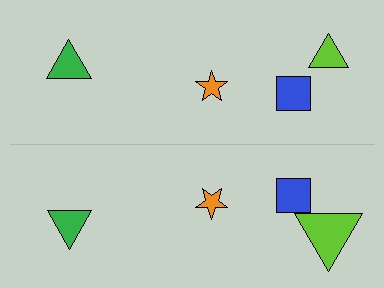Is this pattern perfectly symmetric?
No, the pattern is not perfectly symmetric. The lime triangle on the bottom side has a different size than its mirror counterpart.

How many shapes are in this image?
There are 8 shapes in this image.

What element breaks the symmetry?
The lime triangle on the bottom side has a different size than its mirror counterpart.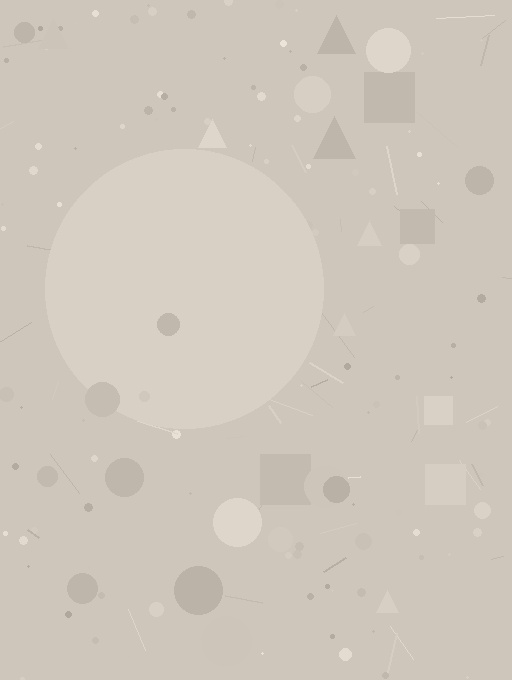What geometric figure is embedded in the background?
A circle is embedded in the background.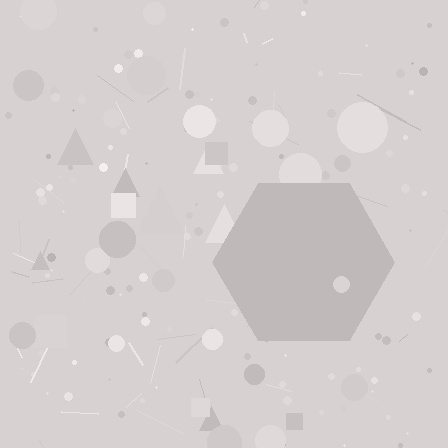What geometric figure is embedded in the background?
A hexagon is embedded in the background.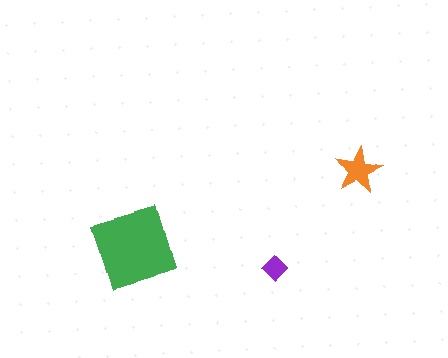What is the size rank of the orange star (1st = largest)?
2nd.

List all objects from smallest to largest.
The purple diamond, the orange star, the green square.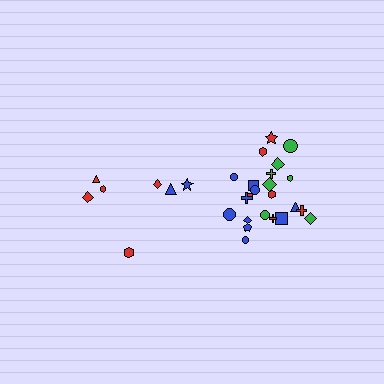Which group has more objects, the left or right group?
The right group.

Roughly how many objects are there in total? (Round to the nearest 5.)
Roughly 30 objects in total.